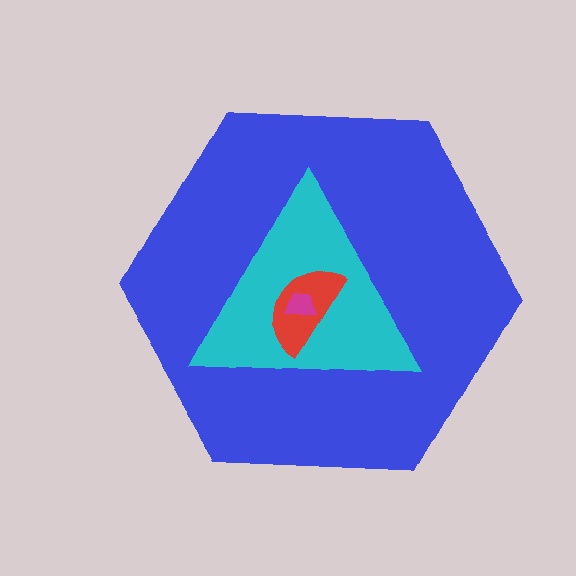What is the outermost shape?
The blue hexagon.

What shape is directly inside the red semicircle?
The magenta trapezoid.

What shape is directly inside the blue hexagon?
The cyan triangle.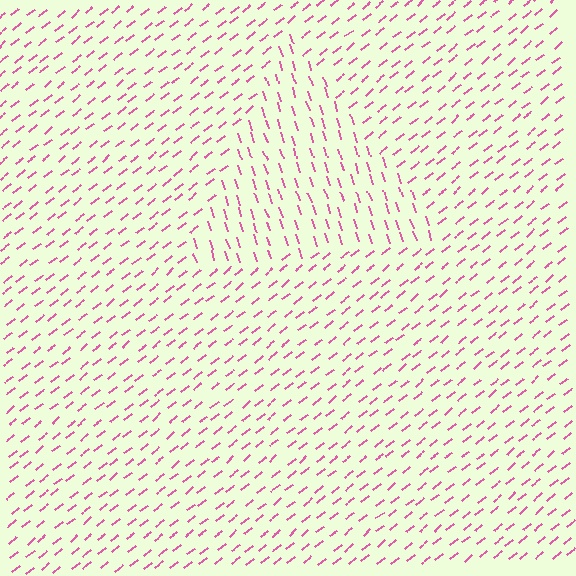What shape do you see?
I see a triangle.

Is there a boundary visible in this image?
Yes, there is a texture boundary formed by a change in line orientation.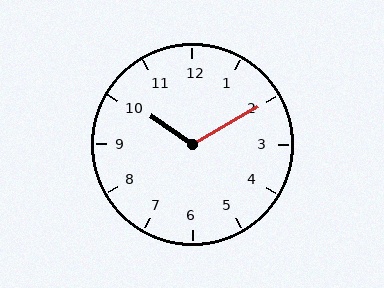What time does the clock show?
10:10.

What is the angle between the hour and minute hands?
Approximately 115 degrees.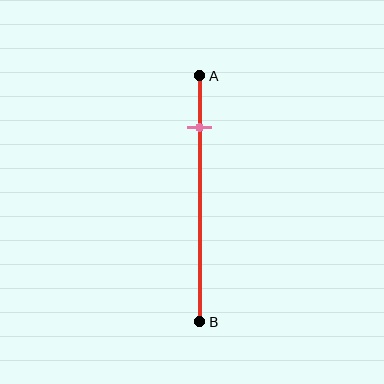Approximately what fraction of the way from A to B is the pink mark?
The pink mark is approximately 20% of the way from A to B.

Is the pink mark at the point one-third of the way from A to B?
No, the mark is at about 20% from A, not at the 33% one-third point.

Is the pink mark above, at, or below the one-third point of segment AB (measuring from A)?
The pink mark is above the one-third point of segment AB.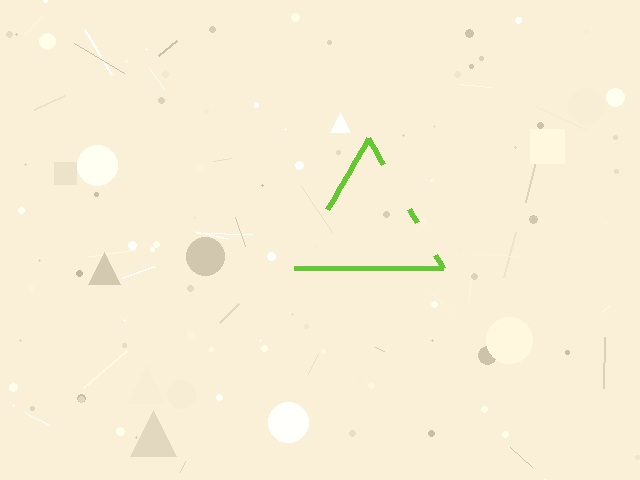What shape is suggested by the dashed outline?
The dashed outline suggests a triangle.